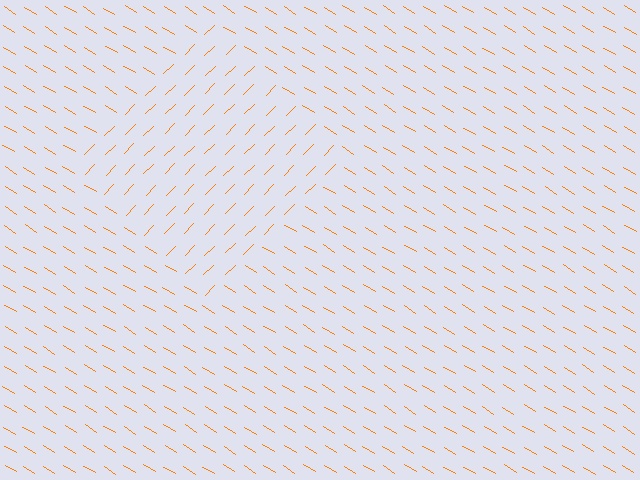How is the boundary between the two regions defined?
The boundary is defined purely by a change in line orientation (approximately 76 degrees difference). All lines are the same color and thickness.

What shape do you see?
I see a diamond.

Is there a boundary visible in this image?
Yes, there is a texture boundary formed by a change in line orientation.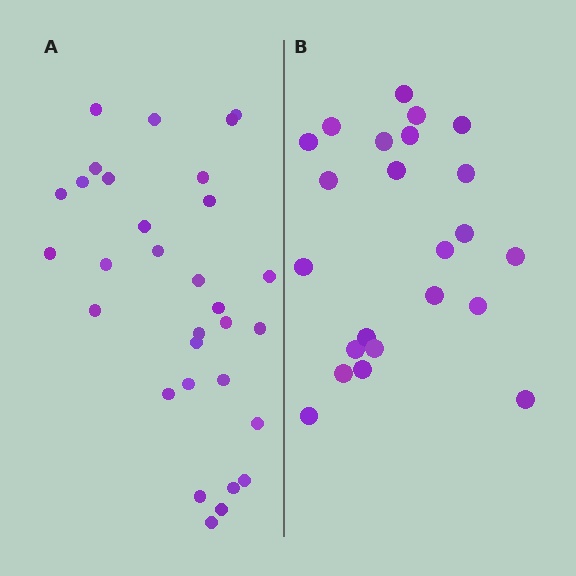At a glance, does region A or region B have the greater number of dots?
Region A (the left region) has more dots.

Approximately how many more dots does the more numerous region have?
Region A has roughly 8 or so more dots than region B.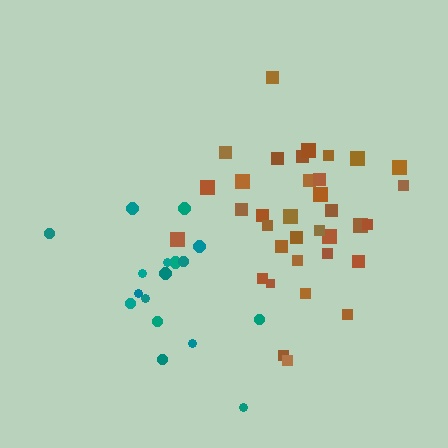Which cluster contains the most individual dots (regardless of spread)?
Brown (35).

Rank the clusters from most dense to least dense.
brown, teal.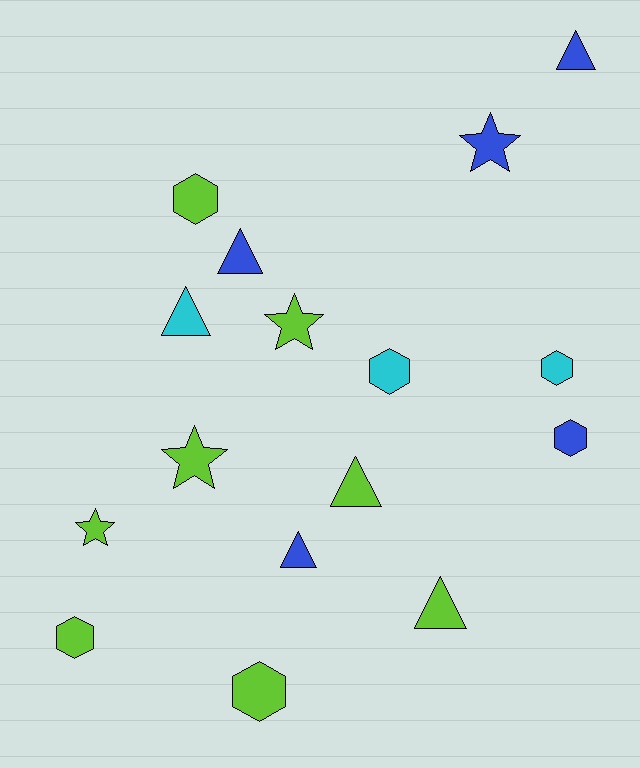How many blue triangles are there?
There are 3 blue triangles.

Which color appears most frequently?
Lime, with 8 objects.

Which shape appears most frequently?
Hexagon, with 6 objects.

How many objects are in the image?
There are 16 objects.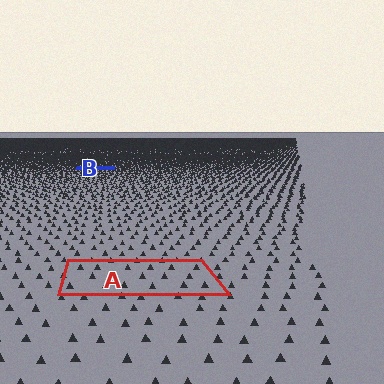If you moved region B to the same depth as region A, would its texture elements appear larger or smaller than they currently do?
They would appear larger. At a closer depth, the same texture elements are projected at a bigger on-screen size.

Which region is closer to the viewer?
Region A is closer. The texture elements there are larger and more spread out.